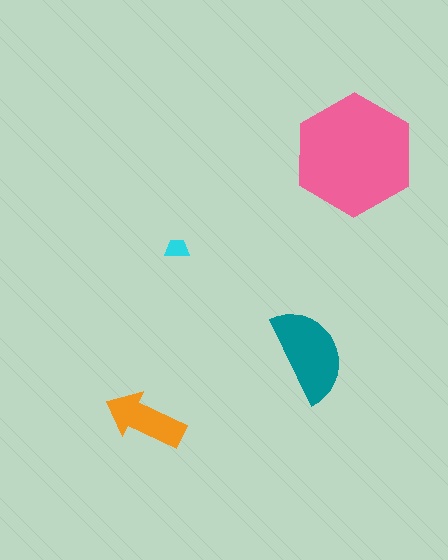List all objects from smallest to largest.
The cyan trapezoid, the orange arrow, the teal semicircle, the pink hexagon.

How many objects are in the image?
There are 4 objects in the image.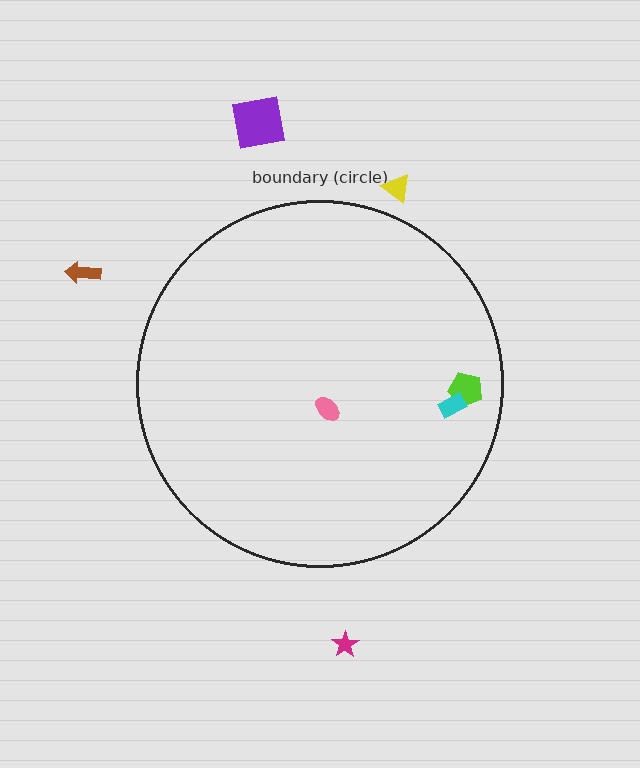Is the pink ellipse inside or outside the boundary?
Inside.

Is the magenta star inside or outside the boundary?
Outside.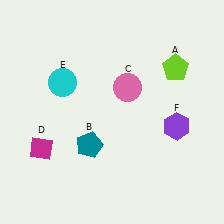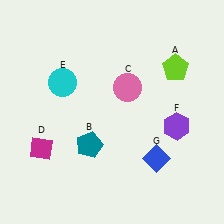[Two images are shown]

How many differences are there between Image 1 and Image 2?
There is 1 difference between the two images.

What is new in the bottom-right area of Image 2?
A blue diamond (G) was added in the bottom-right area of Image 2.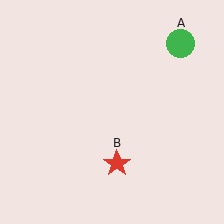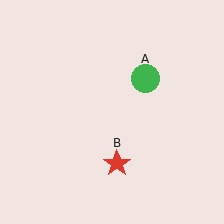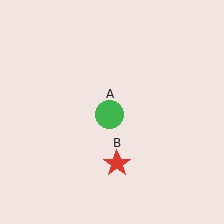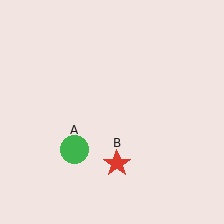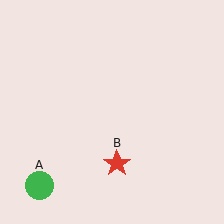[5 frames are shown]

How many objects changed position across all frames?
1 object changed position: green circle (object A).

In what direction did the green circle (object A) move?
The green circle (object A) moved down and to the left.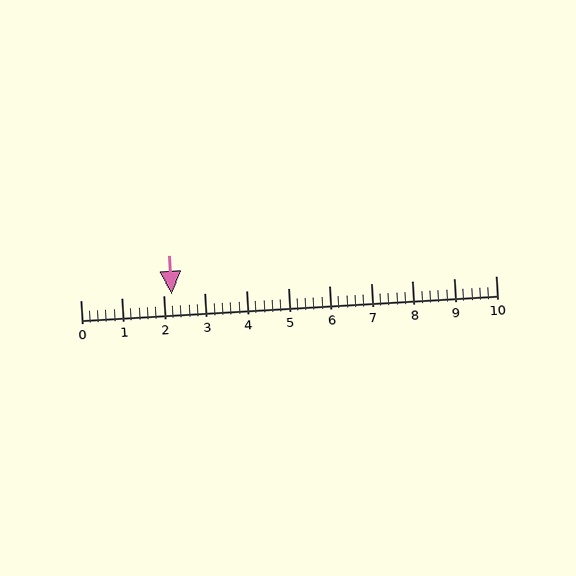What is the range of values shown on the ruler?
The ruler shows values from 0 to 10.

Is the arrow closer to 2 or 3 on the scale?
The arrow is closer to 2.